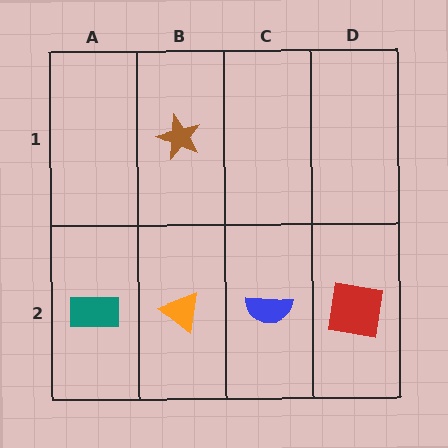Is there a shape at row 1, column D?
No, that cell is empty.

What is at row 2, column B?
An orange triangle.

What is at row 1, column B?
A brown star.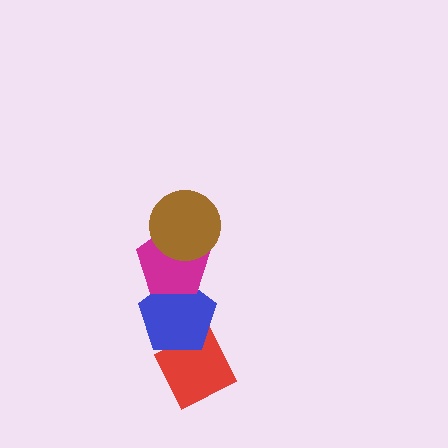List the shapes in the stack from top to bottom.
From top to bottom: the brown circle, the magenta pentagon, the blue pentagon, the red diamond.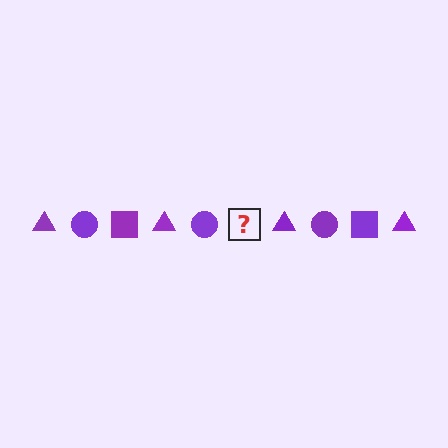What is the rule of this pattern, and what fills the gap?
The rule is that the pattern cycles through triangle, circle, square shapes in purple. The gap should be filled with a purple square.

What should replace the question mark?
The question mark should be replaced with a purple square.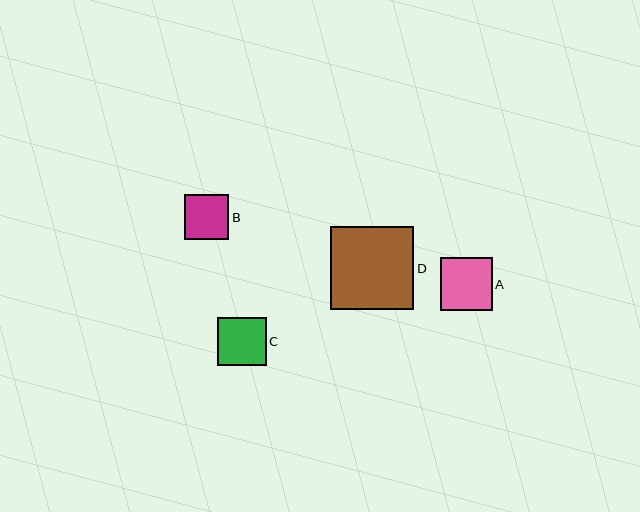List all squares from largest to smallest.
From largest to smallest: D, A, C, B.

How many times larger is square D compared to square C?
Square D is approximately 1.7 times the size of square C.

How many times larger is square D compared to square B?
Square D is approximately 1.9 times the size of square B.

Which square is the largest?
Square D is the largest with a size of approximately 83 pixels.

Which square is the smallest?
Square B is the smallest with a size of approximately 44 pixels.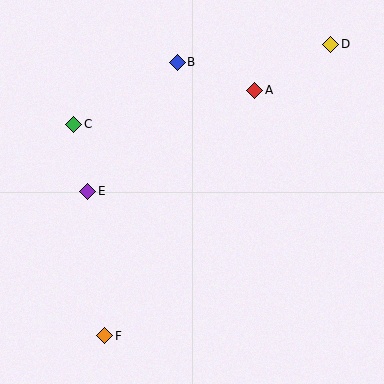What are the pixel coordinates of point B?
Point B is at (177, 62).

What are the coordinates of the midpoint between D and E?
The midpoint between D and E is at (209, 118).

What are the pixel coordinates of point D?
Point D is at (331, 44).